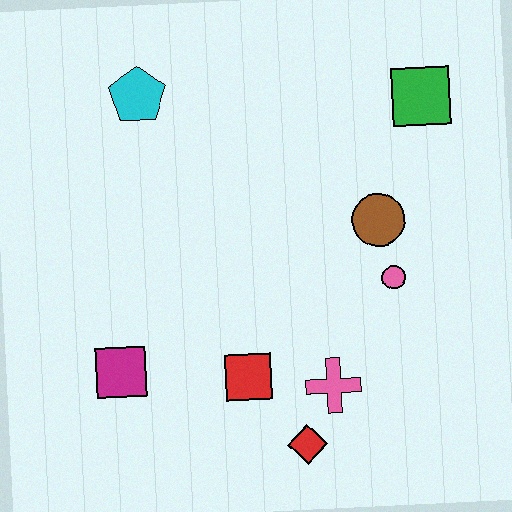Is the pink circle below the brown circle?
Yes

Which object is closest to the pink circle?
The brown circle is closest to the pink circle.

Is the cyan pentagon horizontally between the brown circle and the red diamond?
No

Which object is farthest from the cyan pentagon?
The red diamond is farthest from the cyan pentagon.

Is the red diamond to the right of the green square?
No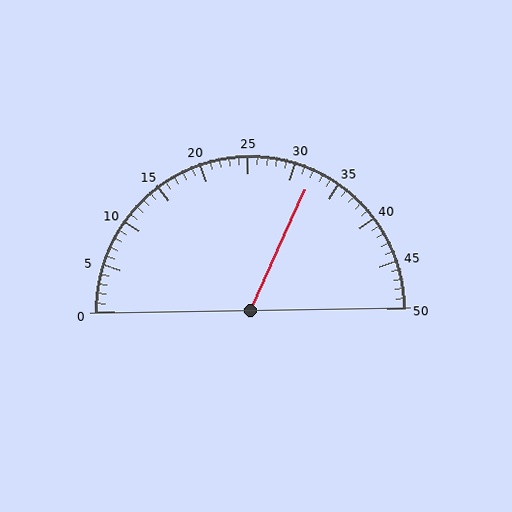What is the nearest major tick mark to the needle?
The nearest major tick mark is 30.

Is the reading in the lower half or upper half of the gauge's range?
The reading is in the upper half of the range (0 to 50).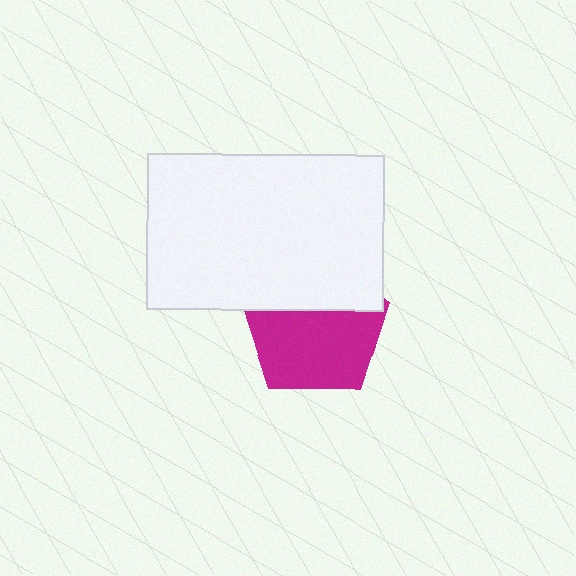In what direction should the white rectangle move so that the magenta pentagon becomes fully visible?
The white rectangle should move up. That is the shortest direction to clear the overlap and leave the magenta pentagon fully visible.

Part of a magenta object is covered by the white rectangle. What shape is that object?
It is a pentagon.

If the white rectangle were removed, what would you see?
You would see the complete magenta pentagon.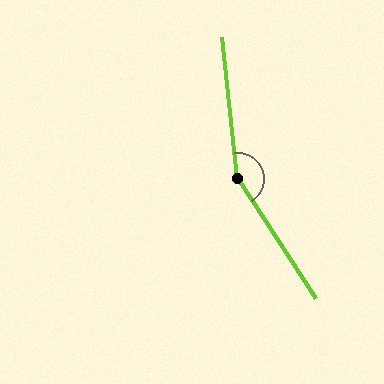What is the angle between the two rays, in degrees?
Approximately 153 degrees.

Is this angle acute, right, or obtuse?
It is obtuse.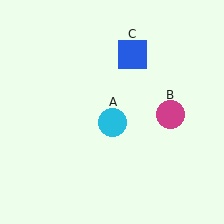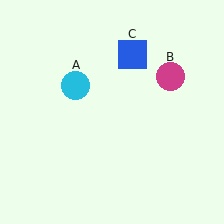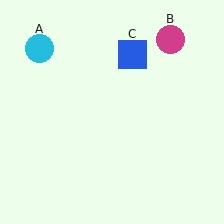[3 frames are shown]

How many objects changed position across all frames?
2 objects changed position: cyan circle (object A), magenta circle (object B).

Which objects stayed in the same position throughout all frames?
Blue square (object C) remained stationary.